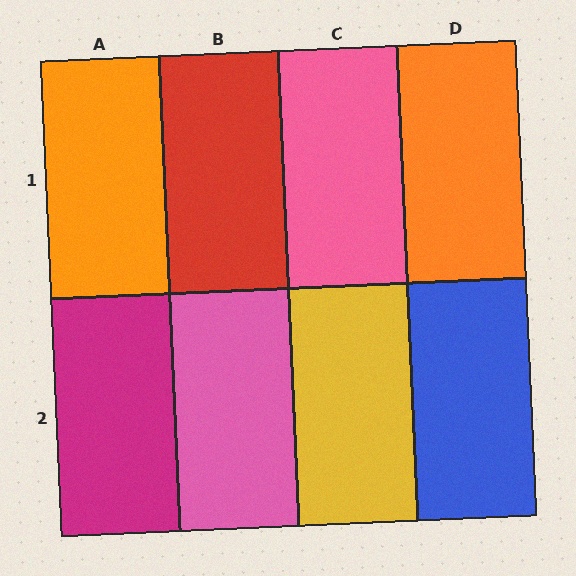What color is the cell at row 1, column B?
Red.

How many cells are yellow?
1 cell is yellow.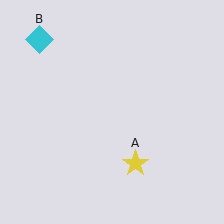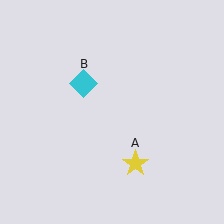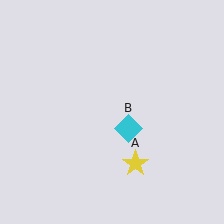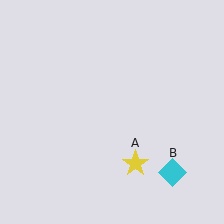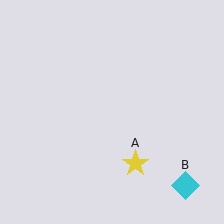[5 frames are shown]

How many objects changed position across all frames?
1 object changed position: cyan diamond (object B).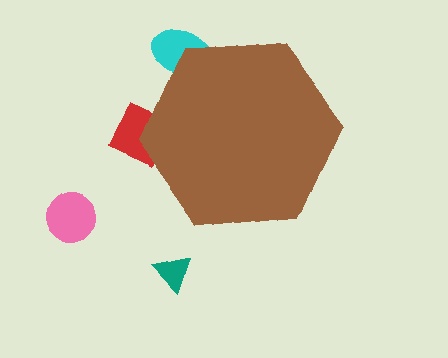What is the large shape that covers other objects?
A brown hexagon.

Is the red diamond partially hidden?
Yes, the red diamond is partially hidden behind the brown hexagon.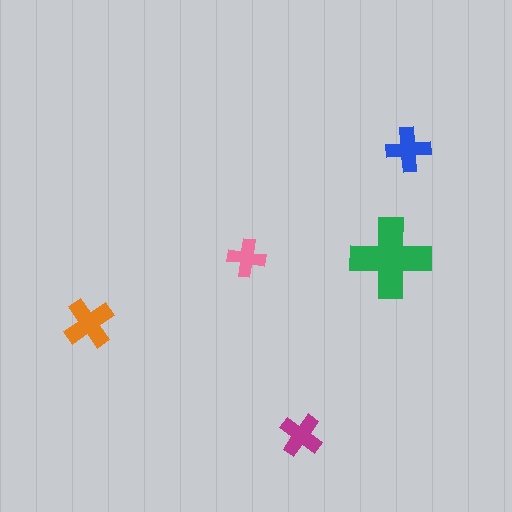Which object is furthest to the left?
The orange cross is leftmost.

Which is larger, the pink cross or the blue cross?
The blue one.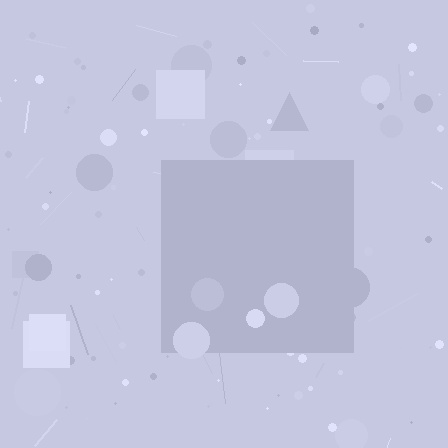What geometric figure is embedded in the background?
A square is embedded in the background.